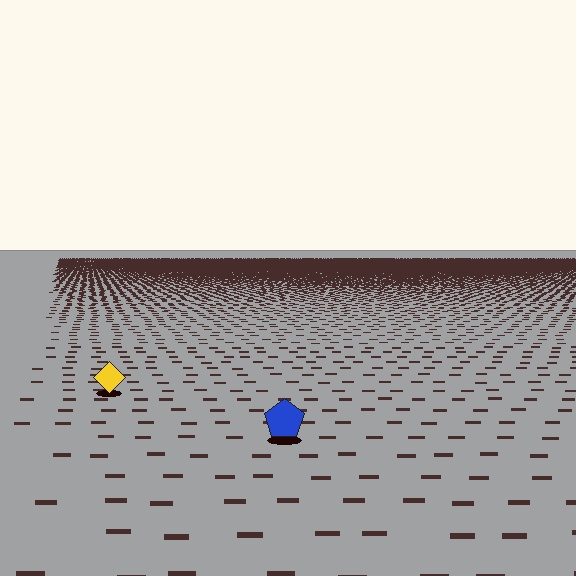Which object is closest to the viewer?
The blue pentagon is closest. The texture marks near it are larger and more spread out.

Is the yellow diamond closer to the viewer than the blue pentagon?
No. The blue pentagon is closer — you can tell from the texture gradient: the ground texture is coarser near it.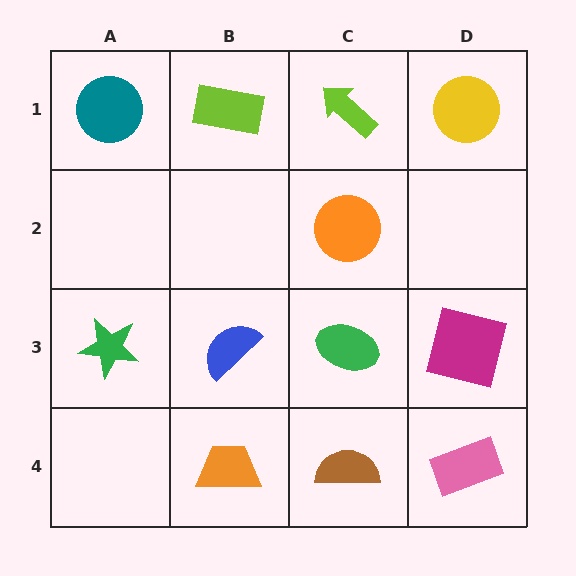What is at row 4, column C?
A brown semicircle.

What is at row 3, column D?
A magenta square.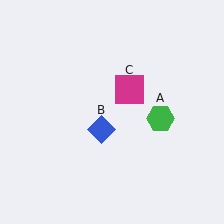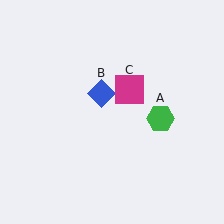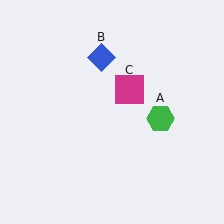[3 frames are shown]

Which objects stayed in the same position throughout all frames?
Green hexagon (object A) and magenta square (object C) remained stationary.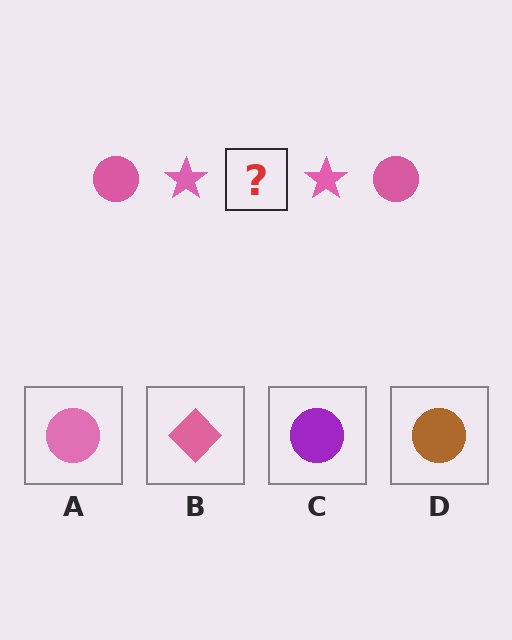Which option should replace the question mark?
Option A.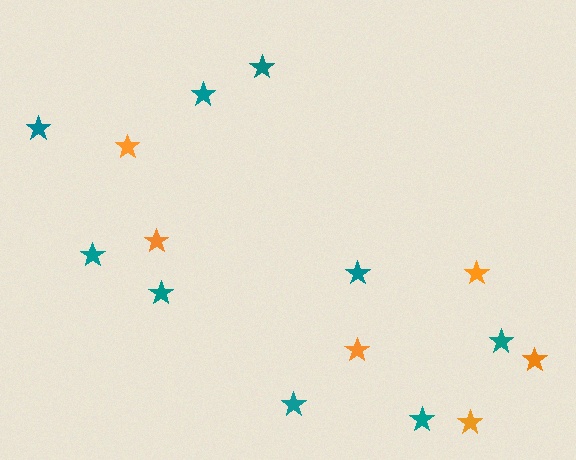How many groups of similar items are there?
There are 2 groups: one group of teal stars (9) and one group of orange stars (6).